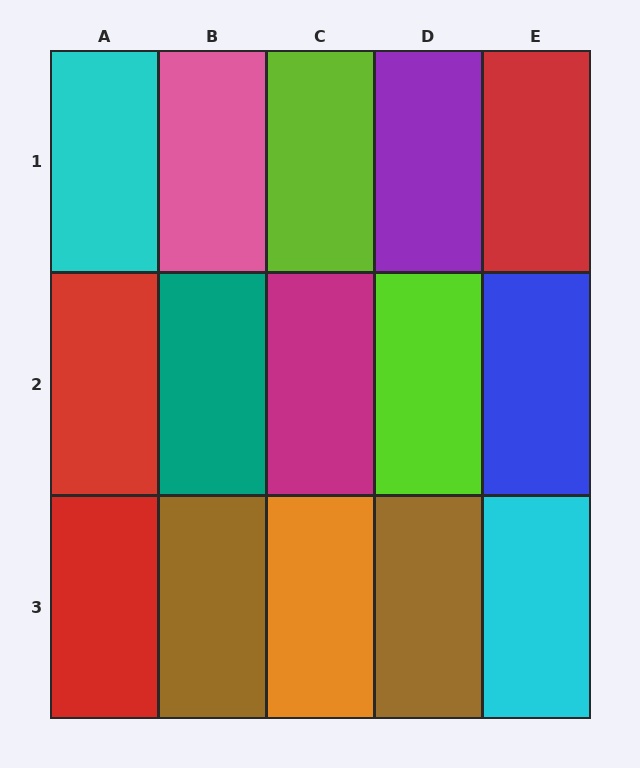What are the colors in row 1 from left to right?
Cyan, pink, lime, purple, red.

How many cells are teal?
1 cell is teal.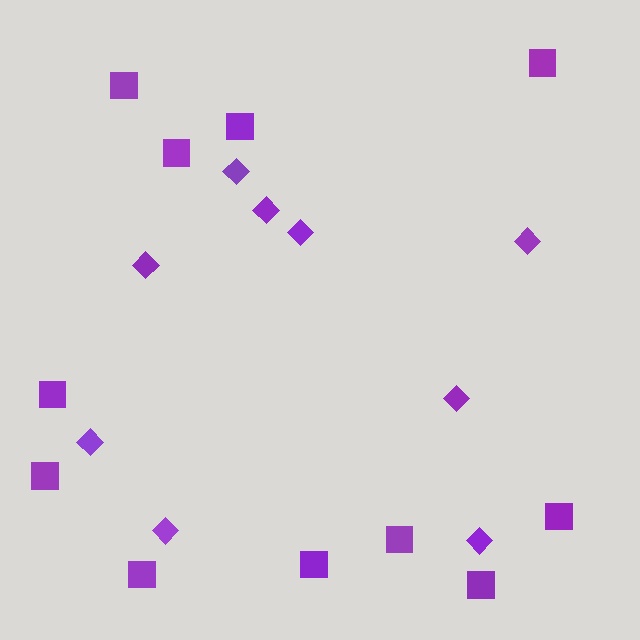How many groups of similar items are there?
There are 2 groups: one group of squares (11) and one group of diamonds (9).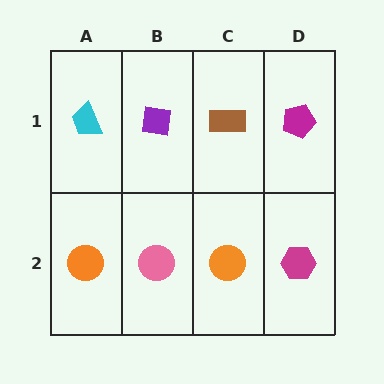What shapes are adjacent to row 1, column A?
An orange circle (row 2, column A), a purple square (row 1, column B).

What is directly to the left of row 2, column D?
An orange circle.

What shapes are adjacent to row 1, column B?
A pink circle (row 2, column B), a cyan trapezoid (row 1, column A), a brown rectangle (row 1, column C).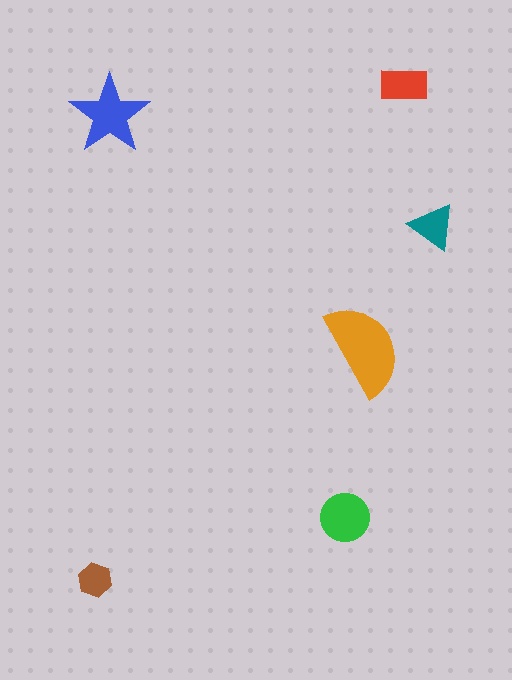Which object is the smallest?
The brown hexagon.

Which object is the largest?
The orange semicircle.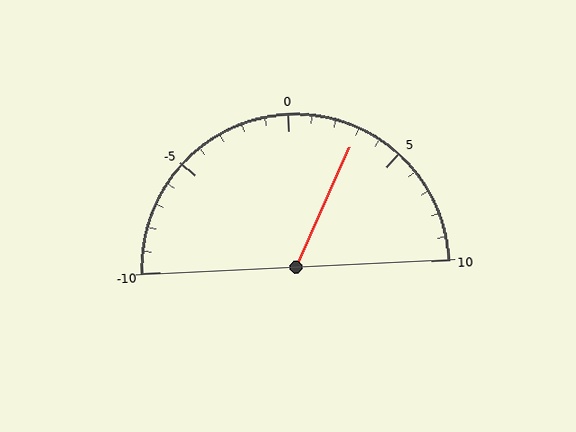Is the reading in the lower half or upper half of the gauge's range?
The reading is in the upper half of the range (-10 to 10).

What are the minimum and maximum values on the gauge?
The gauge ranges from -10 to 10.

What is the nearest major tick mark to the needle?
The nearest major tick mark is 5.